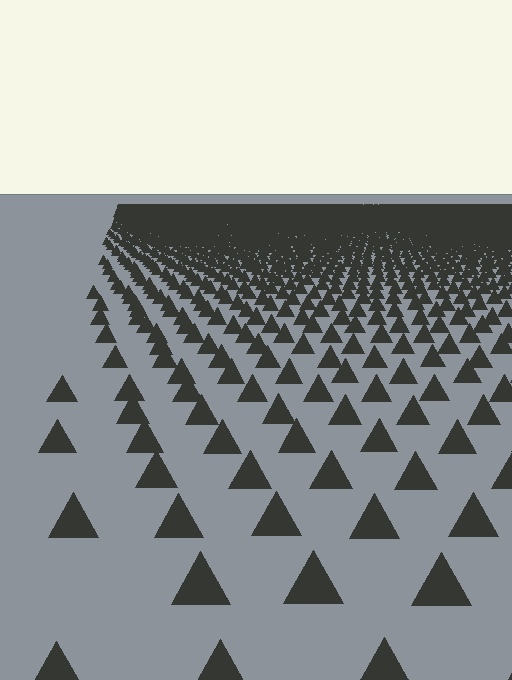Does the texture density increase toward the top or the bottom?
Density increases toward the top.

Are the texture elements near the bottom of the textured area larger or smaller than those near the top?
Larger. Near the bottom, elements are closer to the viewer and appear at a bigger on-screen size.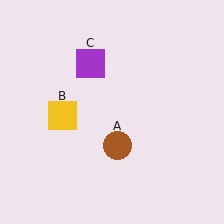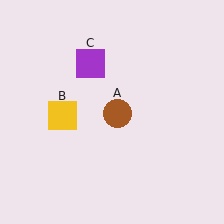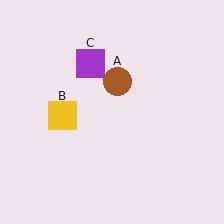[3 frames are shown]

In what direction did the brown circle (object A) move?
The brown circle (object A) moved up.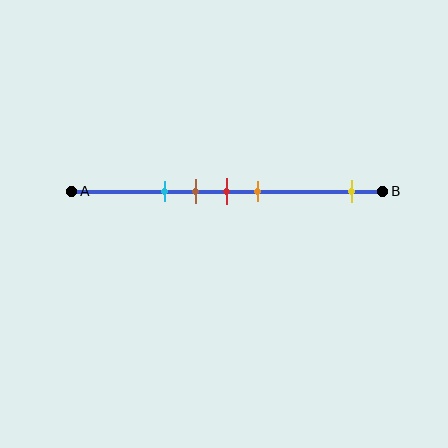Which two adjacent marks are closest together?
The brown and red marks are the closest adjacent pair.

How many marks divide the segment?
There are 5 marks dividing the segment.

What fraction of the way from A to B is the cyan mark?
The cyan mark is approximately 30% (0.3) of the way from A to B.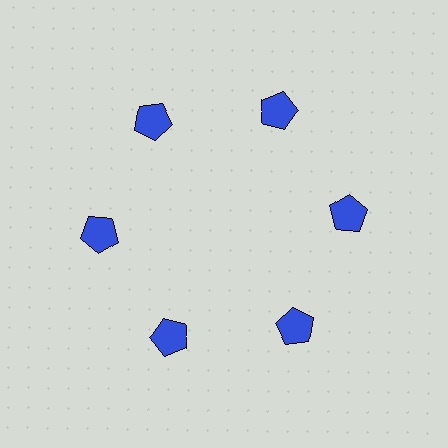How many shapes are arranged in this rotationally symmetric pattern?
There are 6 shapes, arranged in 6 groups of 1.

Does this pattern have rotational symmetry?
Yes, this pattern has 6-fold rotational symmetry. It looks the same after rotating 60 degrees around the center.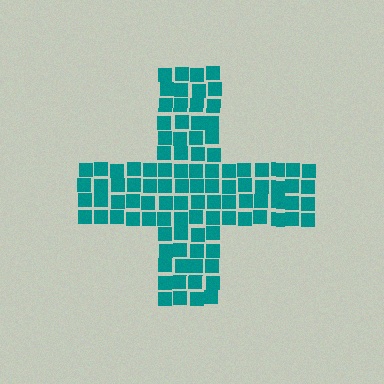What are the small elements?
The small elements are squares.